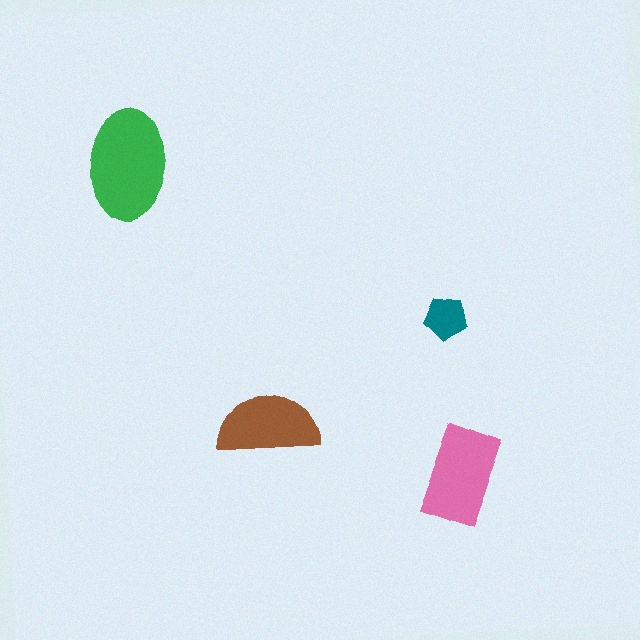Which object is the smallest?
The teal pentagon.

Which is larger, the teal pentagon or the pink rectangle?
The pink rectangle.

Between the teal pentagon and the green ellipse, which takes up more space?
The green ellipse.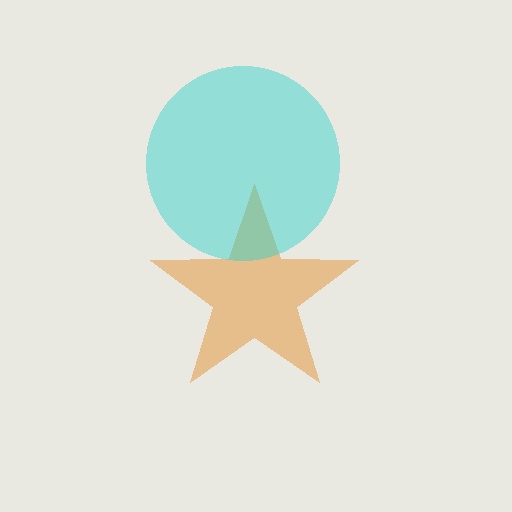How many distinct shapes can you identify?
There are 2 distinct shapes: an orange star, a cyan circle.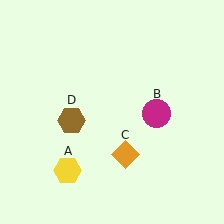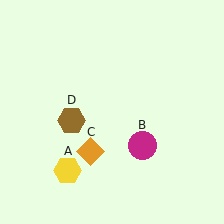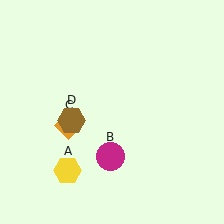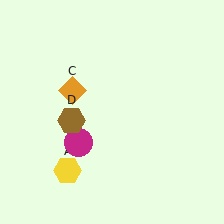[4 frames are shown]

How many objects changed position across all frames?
2 objects changed position: magenta circle (object B), orange diamond (object C).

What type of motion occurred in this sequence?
The magenta circle (object B), orange diamond (object C) rotated clockwise around the center of the scene.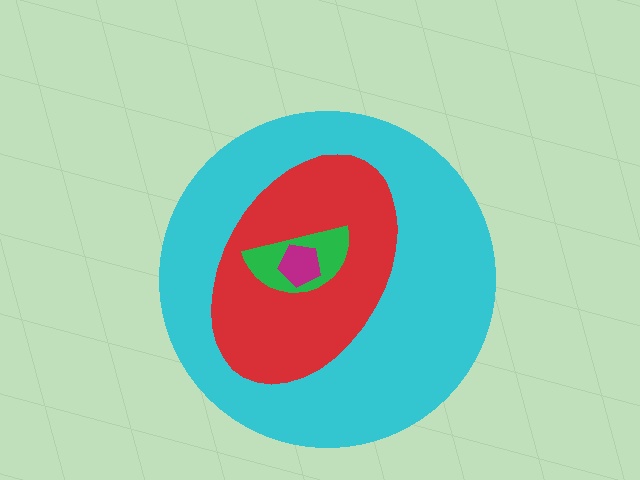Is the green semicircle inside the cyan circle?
Yes.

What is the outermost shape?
The cyan circle.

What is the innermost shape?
The magenta pentagon.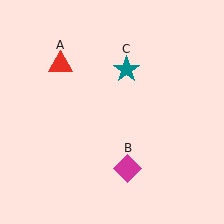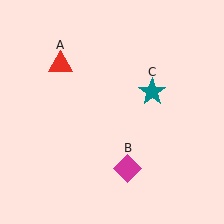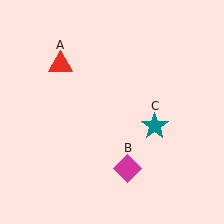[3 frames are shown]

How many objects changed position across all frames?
1 object changed position: teal star (object C).